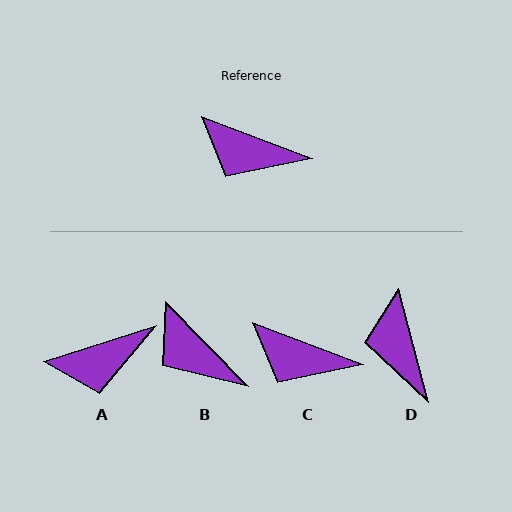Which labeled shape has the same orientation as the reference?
C.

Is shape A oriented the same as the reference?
No, it is off by about 38 degrees.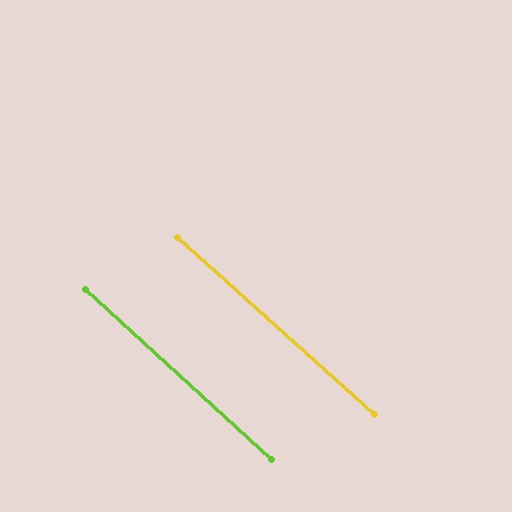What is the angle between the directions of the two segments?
Approximately 0 degrees.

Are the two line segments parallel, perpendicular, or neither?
Parallel — their directions differ by only 0.4°.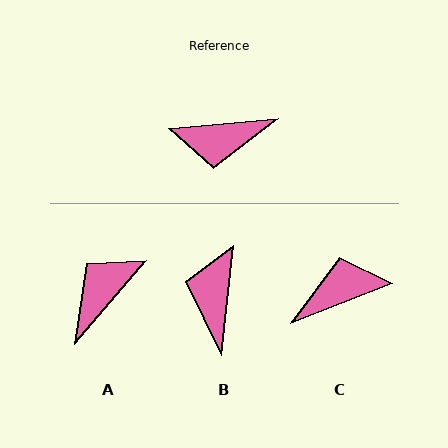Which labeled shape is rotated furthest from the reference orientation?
C, about 165 degrees away.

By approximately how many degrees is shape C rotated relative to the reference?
Approximately 165 degrees clockwise.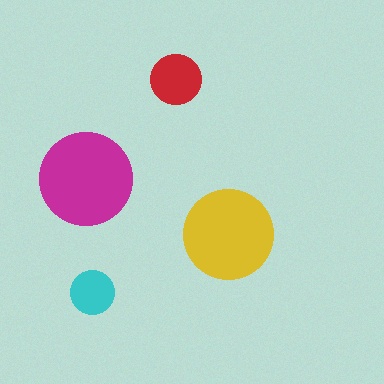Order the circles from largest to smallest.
the magenta one, the yellow one, the red one, the cyan one.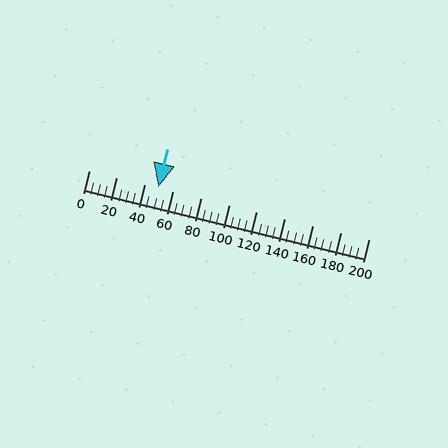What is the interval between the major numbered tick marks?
The major tick marks are spaced 20 units apart.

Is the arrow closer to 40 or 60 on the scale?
The arrow is closer to 40.